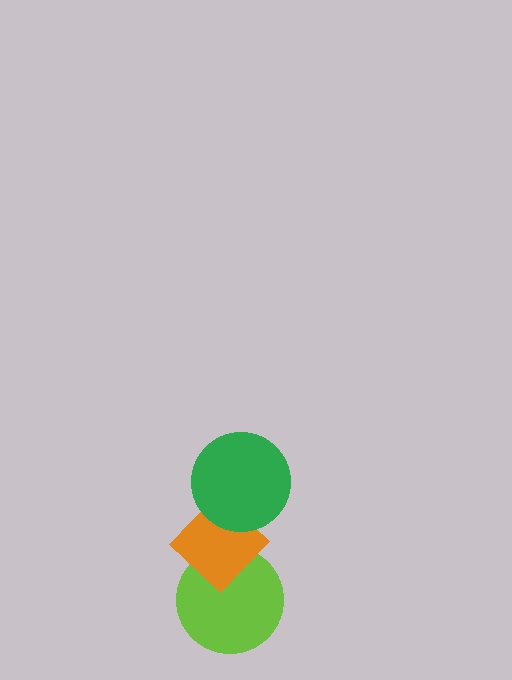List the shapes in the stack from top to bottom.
From top to bottom: the green circle, the orange diamond, the lime circle.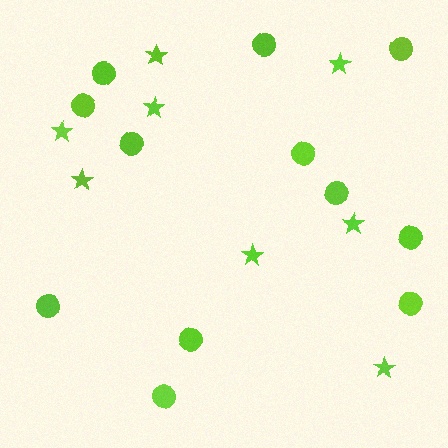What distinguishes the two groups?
There are 2 groups: one group of stars (8) and one group of circles (12).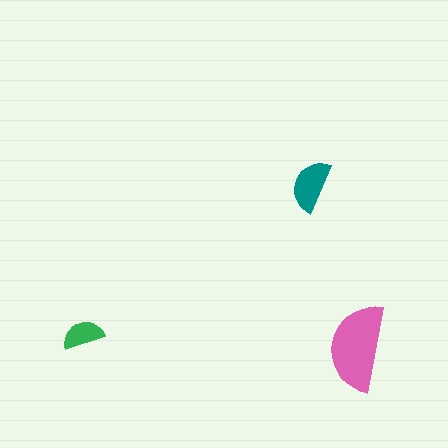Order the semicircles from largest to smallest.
the pink one, the teal one, the green one.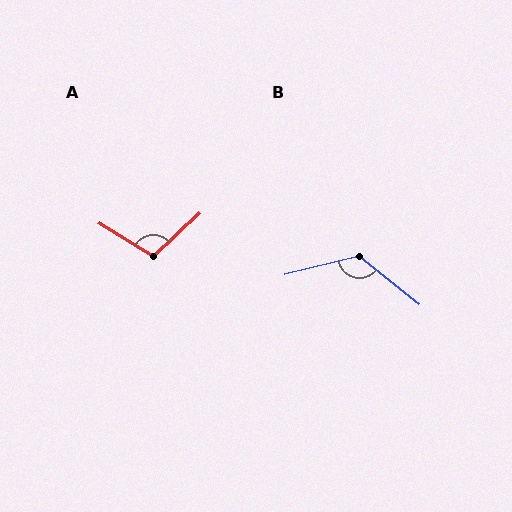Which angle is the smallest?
A, at approximately 105 degrees.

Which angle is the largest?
B, at approximately 128 degrees.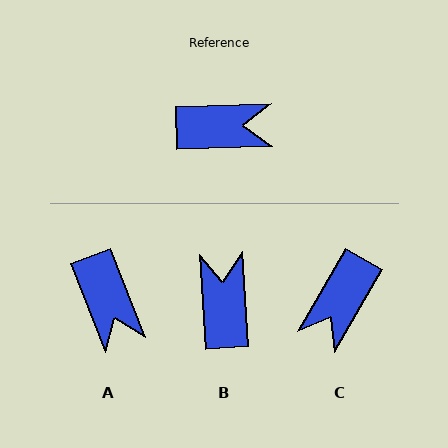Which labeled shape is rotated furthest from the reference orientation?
C, about 122 degrees away.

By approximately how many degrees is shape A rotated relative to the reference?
Approximately 71 degrees clockwise.